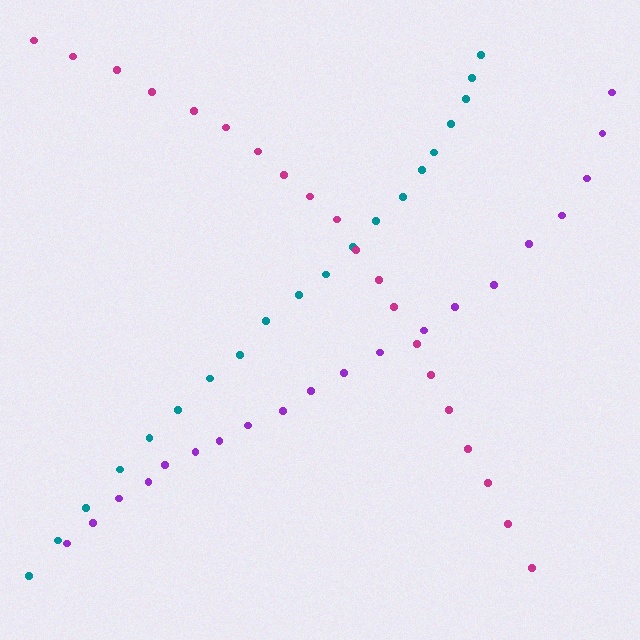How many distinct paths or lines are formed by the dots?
There are 3 distinct paths.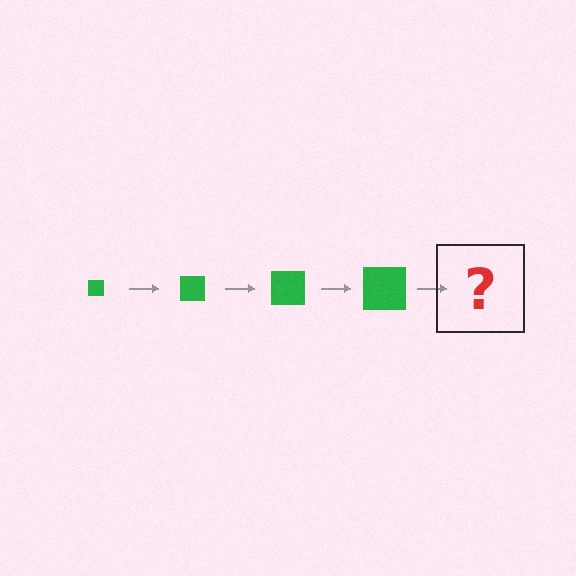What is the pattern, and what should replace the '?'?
The pattern is that the square gets progressively larger each step. The '?' should be a green square, larger than the previous one.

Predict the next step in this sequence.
The next step is a green square, larger than the previous one.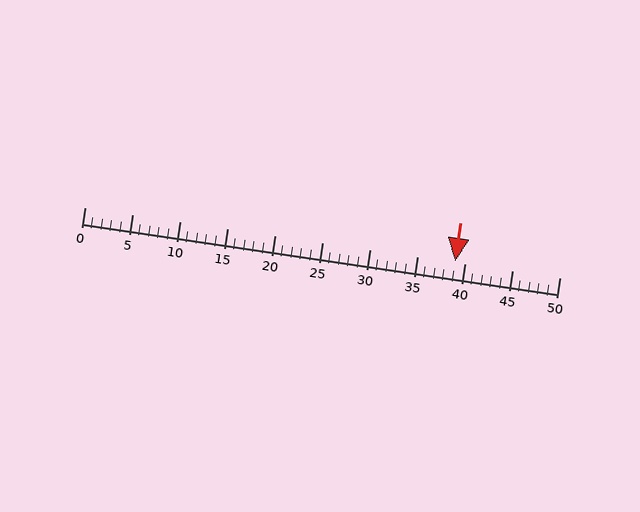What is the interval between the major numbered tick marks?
The major tick marks are spaced 5 units apart.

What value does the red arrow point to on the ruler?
The red arrow points to approximately 39.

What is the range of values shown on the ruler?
The ruler shows values from 0 to 50.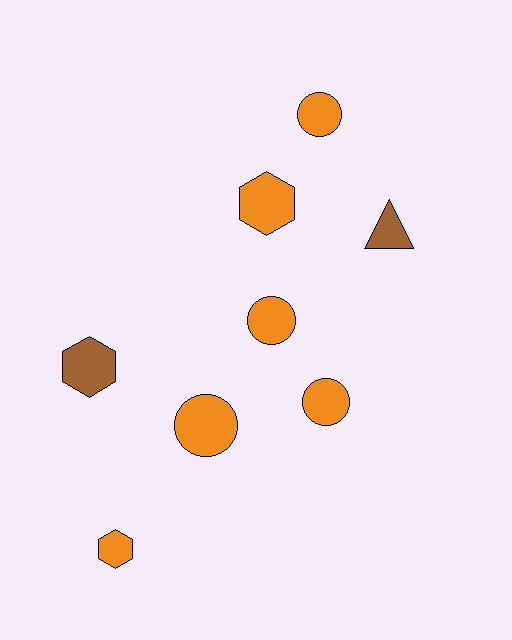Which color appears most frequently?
Orange, with 6 objects.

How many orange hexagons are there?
There are 2 orange hexagons.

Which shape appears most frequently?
Circle, with 4 objects.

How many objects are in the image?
There are 8 objects.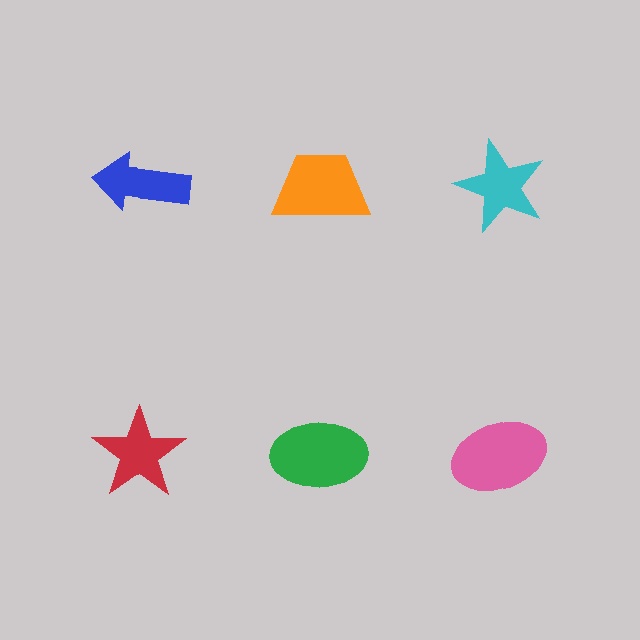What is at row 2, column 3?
A pink ellipse.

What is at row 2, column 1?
A red star.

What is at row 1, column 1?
A blue arrow.